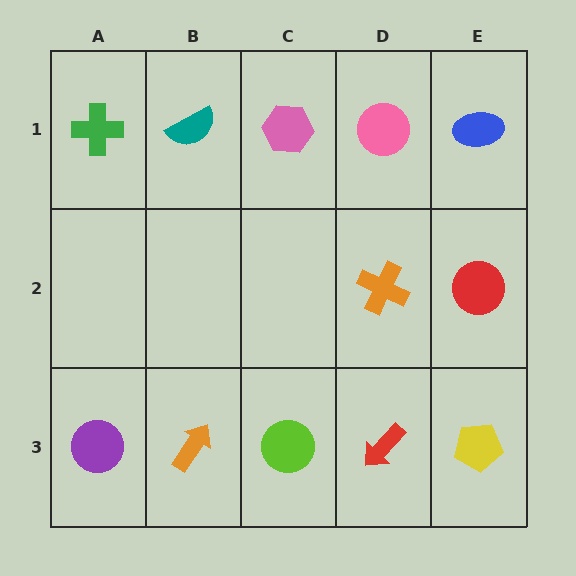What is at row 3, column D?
A red arrow.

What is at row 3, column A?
A purple circle.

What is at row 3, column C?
A lime circle.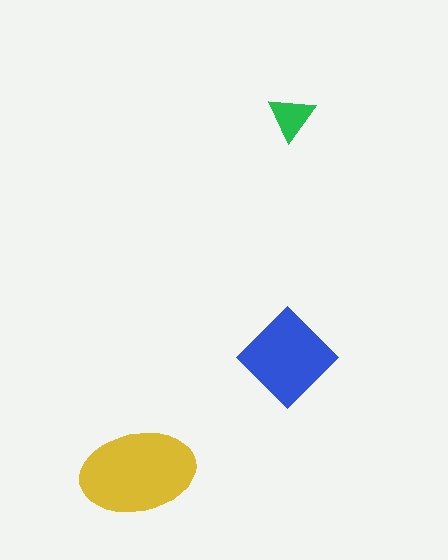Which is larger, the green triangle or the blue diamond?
The blue diamond.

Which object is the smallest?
The green triangle.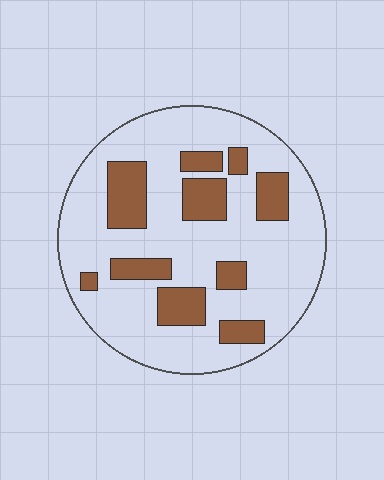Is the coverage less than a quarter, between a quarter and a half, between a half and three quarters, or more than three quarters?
Less than a quarter.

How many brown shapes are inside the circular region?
10.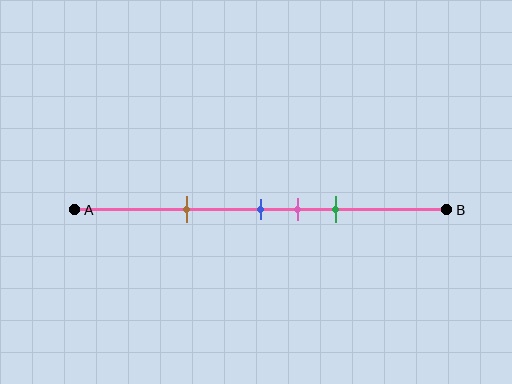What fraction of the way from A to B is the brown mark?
The brown mark is approximately 30% (0.3) of the way from A to B.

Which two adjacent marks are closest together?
The blue and pink marks are the closest adjacent pair.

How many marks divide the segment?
There are 4 marks dividing the segment.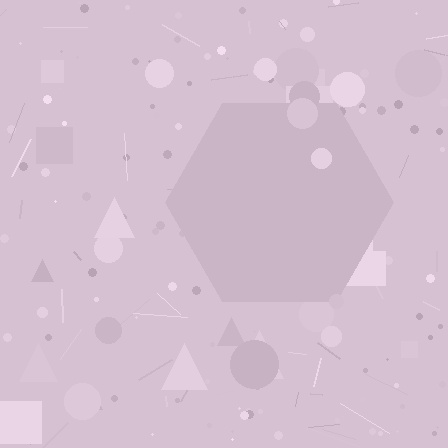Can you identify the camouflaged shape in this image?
The camouflaged shape is a hexagon.